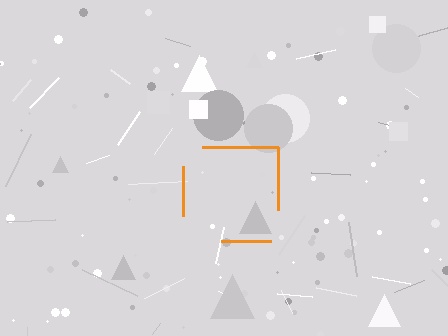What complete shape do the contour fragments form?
The contour fragments form a square.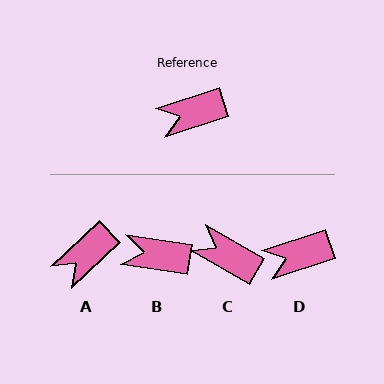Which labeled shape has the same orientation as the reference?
D.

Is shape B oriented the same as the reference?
No, it is off by about 27 degrees.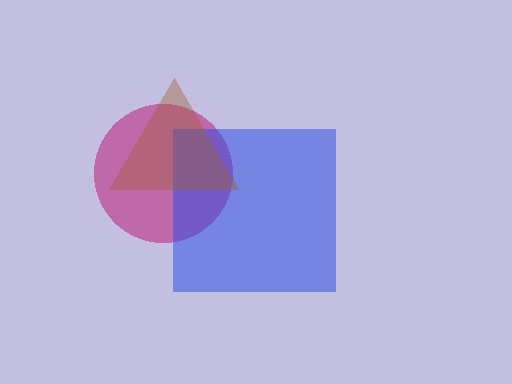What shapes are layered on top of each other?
The layered shapes are: a magenta circle, a blue square, a brown triangle.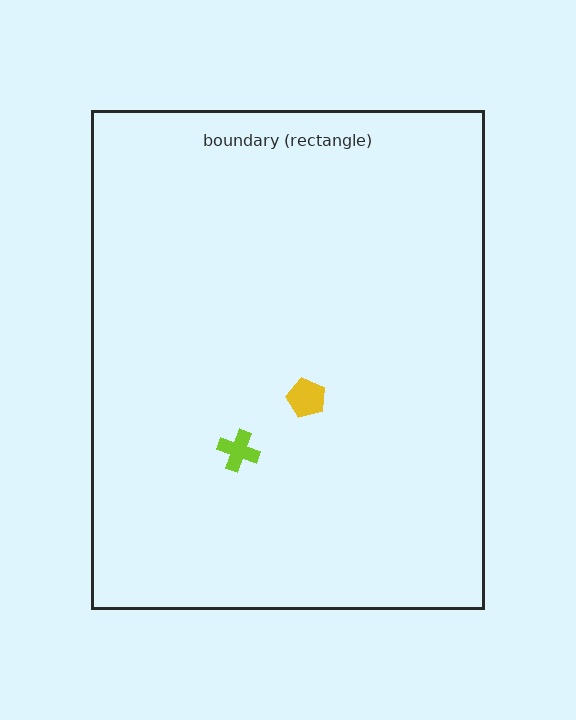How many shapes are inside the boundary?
2 inside, 0 outside.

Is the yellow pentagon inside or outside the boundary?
Inside.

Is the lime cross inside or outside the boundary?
Inside.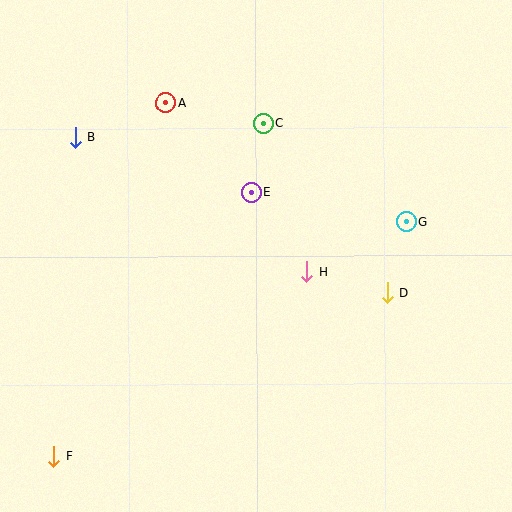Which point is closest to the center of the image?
Point H at (307, 272) is closest to the center.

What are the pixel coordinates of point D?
Point D is at (388, 293).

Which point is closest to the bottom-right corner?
Point D is closest to the bottom-right corner.